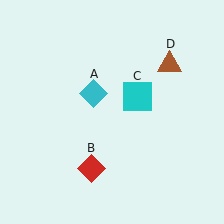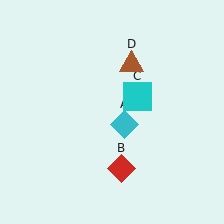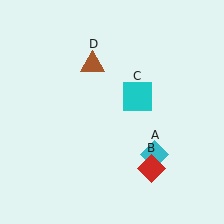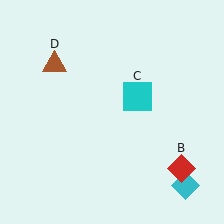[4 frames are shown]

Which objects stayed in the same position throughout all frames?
Cyan square (object C) remained stationary.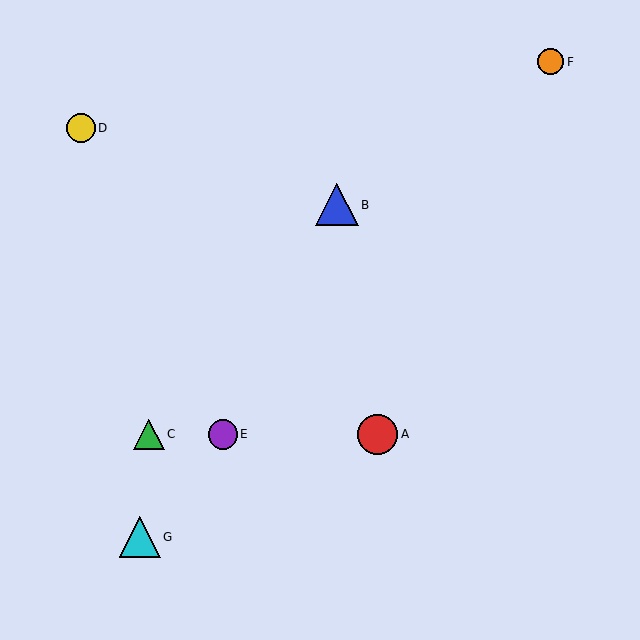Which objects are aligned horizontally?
Objects A, C, E are aligned horizontally.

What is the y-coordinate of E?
Object E is at y≈434.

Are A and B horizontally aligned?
No, A is at y≈434 and B is at y≈205.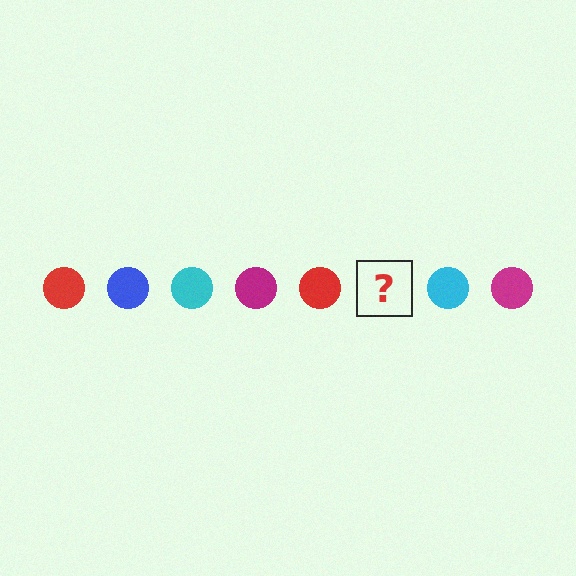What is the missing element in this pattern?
The missing element is a blue circle.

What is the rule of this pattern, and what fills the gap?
The rule is that the pattern cycles through red, blue, cyan, magenta circles. The gap should be filled with a blue circle.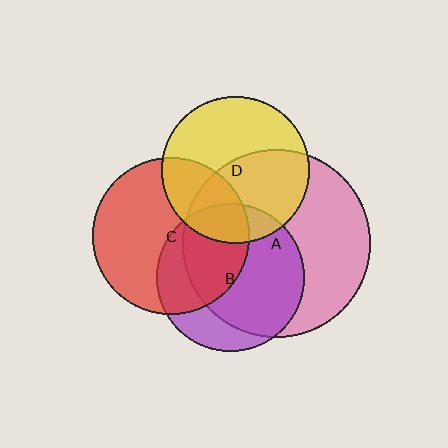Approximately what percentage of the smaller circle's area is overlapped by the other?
Approximately 50%.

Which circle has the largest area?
Circle A (pink).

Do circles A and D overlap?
Yes.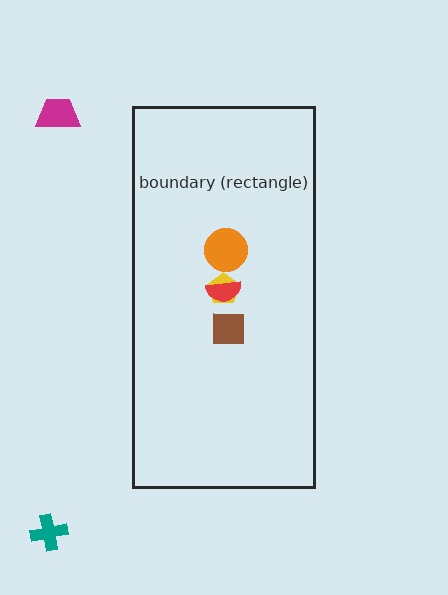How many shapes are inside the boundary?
4 inside, 2 outside.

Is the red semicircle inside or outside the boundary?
Inside.